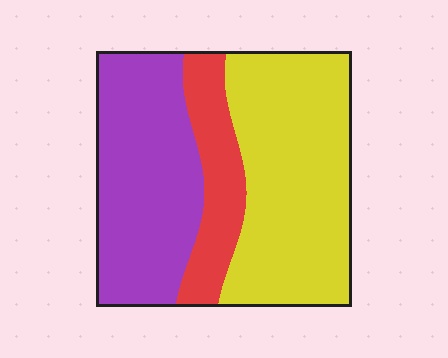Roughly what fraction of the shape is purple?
Purple takes up about three eighths (3/8) of the shape.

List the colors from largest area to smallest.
From largest to smallest: yellow, purple, red.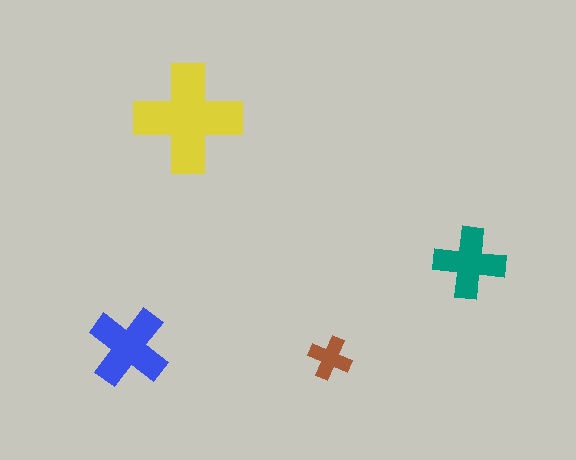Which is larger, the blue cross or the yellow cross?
The yellow one.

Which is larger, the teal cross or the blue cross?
The blue one.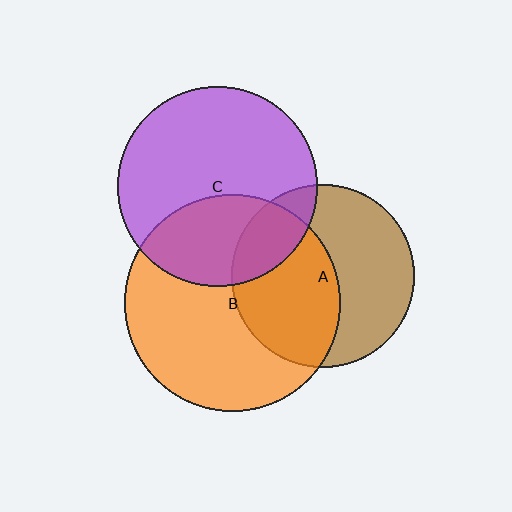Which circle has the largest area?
Circle B (orange).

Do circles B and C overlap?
Yes.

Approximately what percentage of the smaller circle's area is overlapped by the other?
Approximately 35%.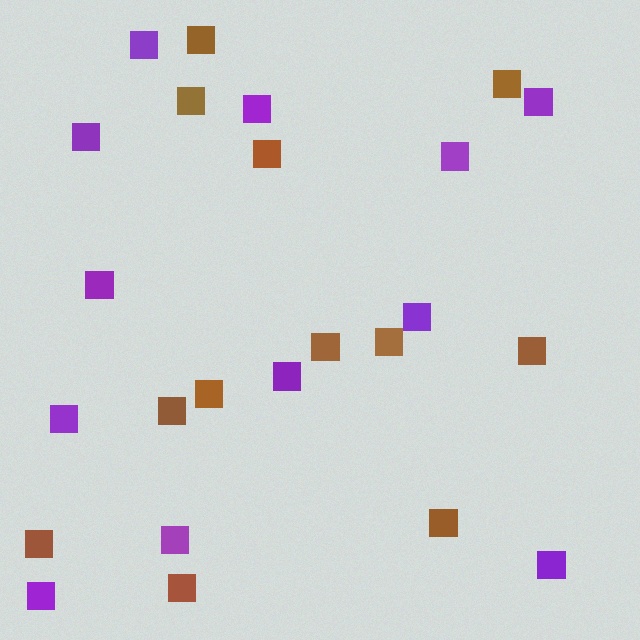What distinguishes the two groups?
There are 2 groups: one group of purple squares (12) and one group of brown squares (12).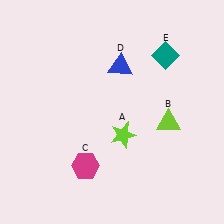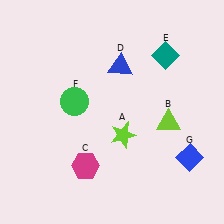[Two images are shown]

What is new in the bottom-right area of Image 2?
A blue diamond (G) was added in the bottom-right area of Image 2.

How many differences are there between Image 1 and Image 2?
There are 2 differences between the two images.